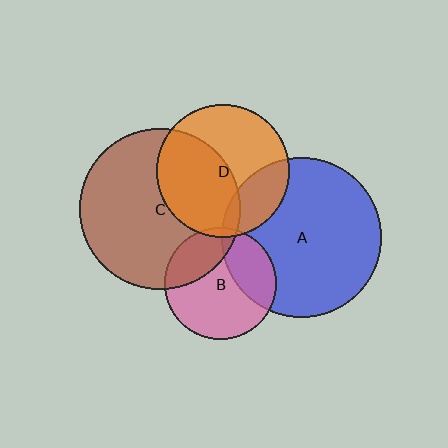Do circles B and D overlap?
Yes.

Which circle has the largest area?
Circle C (brown).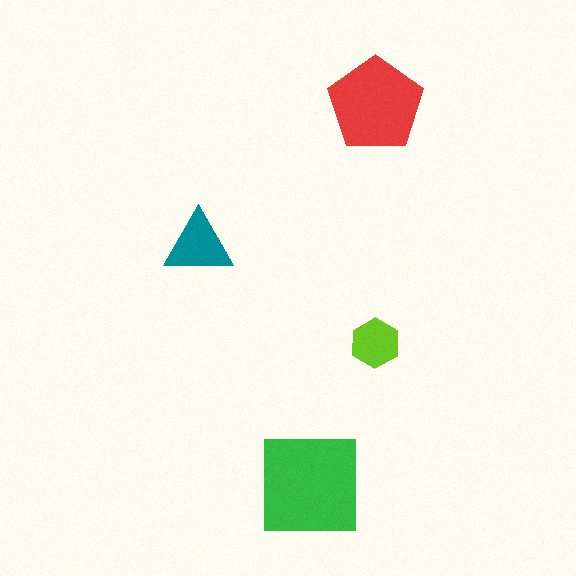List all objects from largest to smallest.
The green square, the red pentagon, the teal triangle, the lime hexagon.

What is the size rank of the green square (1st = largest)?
1st.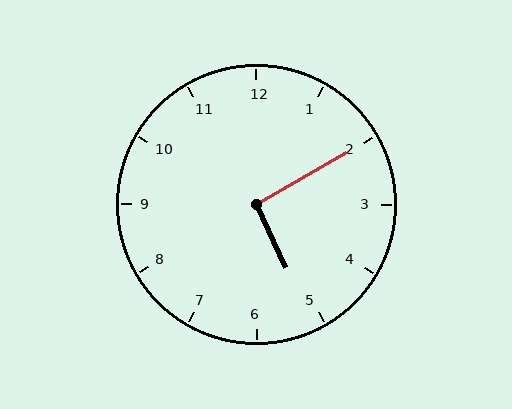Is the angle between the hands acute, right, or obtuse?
It is right.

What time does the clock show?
5:10.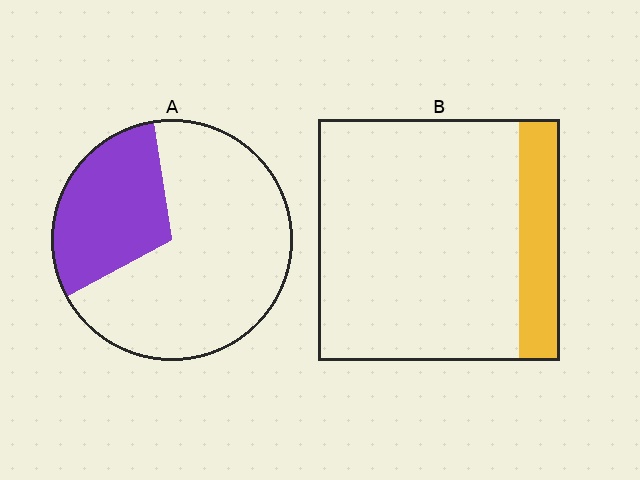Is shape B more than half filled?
No.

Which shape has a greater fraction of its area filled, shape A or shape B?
Shape A.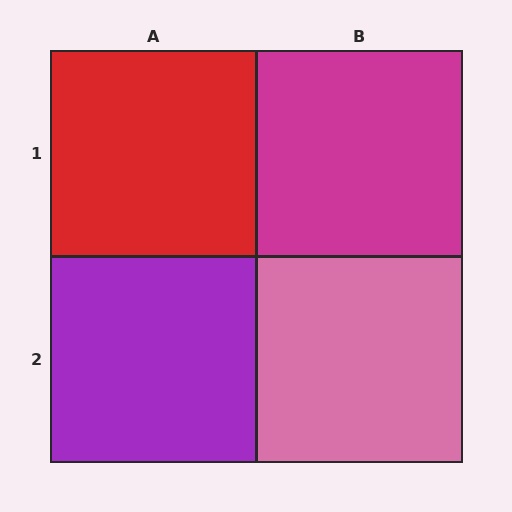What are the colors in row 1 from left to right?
Red, magenta.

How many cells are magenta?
1 cell is magenta.